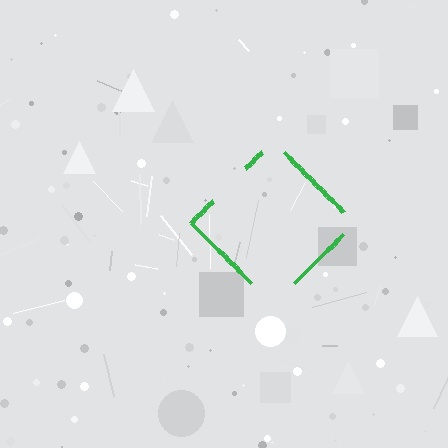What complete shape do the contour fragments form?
The contour fragments form a diamond.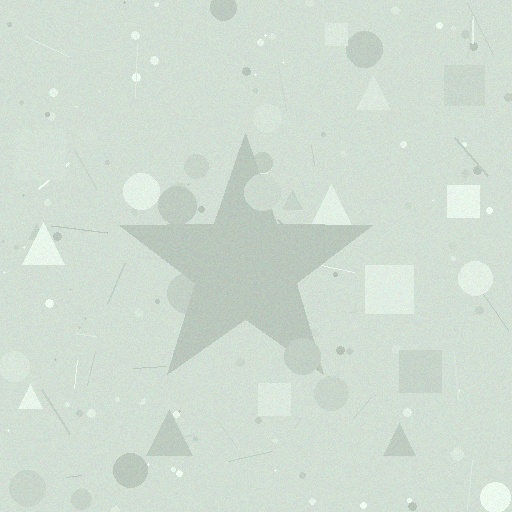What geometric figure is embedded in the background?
A star is embedded in the background.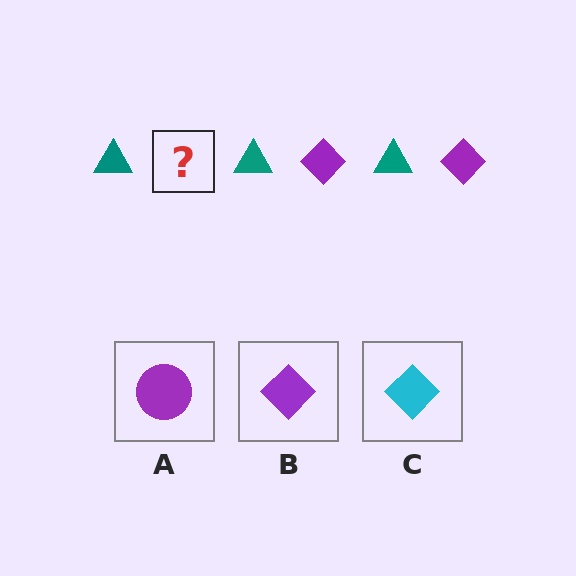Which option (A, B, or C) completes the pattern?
B.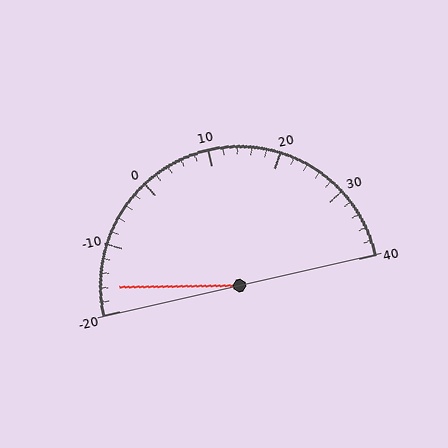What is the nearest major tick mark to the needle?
The nearest major tick mark is -20.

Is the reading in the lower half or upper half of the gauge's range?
The reading is in the lower half of the range (-20 to 40).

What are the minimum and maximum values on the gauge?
The gauge ranges from -20 to 40.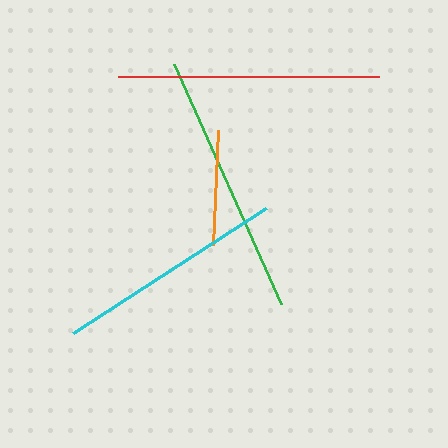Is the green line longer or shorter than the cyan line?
The green line is longer than the cyan line.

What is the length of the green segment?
The green segment is approximately 263 pixels long.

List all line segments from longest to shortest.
From longest to shortest: green, red, cyan, orange.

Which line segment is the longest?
The green line is the longest at approximately 263 pixels.